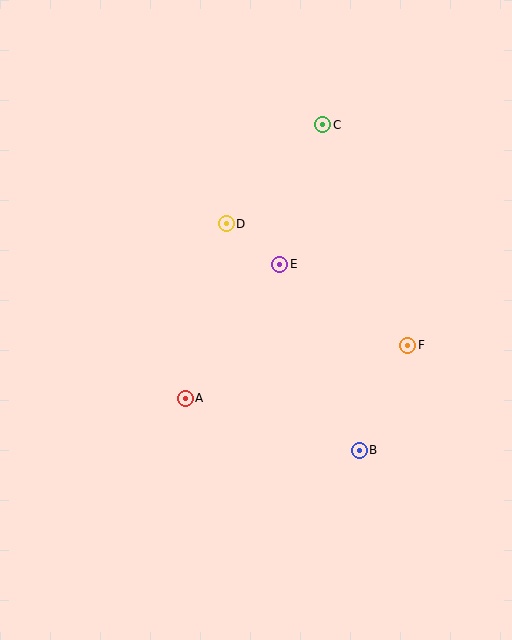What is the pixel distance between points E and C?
The distance between E and C is 146 pixels.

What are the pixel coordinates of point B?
Point B is at (359, 450).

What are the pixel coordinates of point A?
Point A is at (185, 398).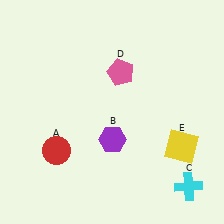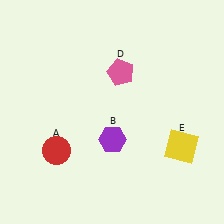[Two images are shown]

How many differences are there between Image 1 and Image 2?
There is 1 difference between the two images.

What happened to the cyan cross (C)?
The cyan cross (C) was removed in Image 2. It was in the bottom-right area of Image 1.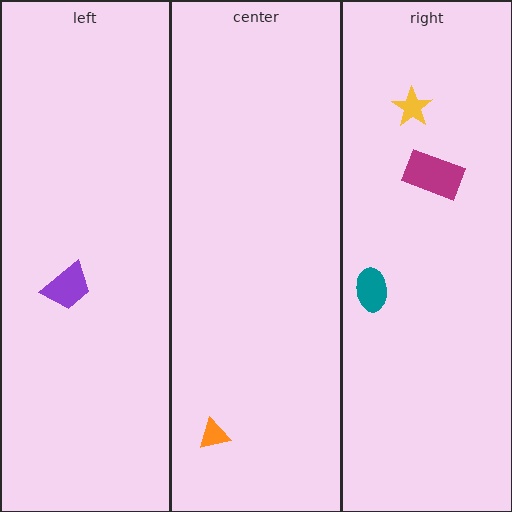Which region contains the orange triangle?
The center region.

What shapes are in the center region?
The orange triangle.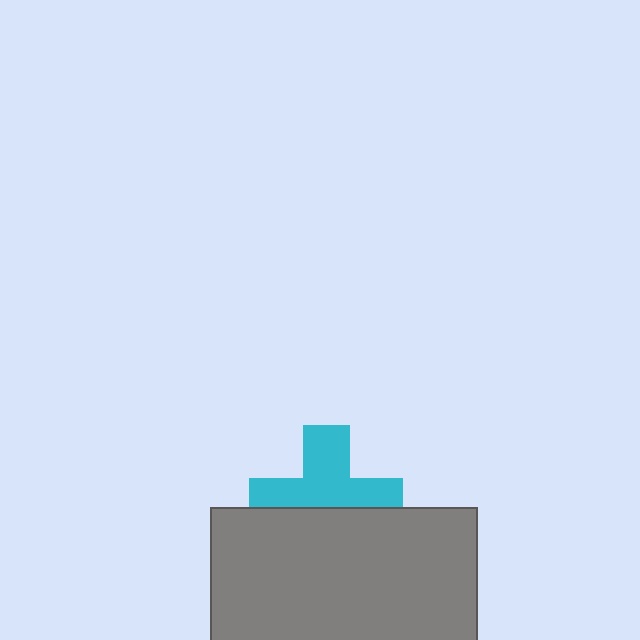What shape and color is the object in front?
The object in front is a gray rectangle.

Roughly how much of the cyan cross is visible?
About half of it is visible (roughly 57%).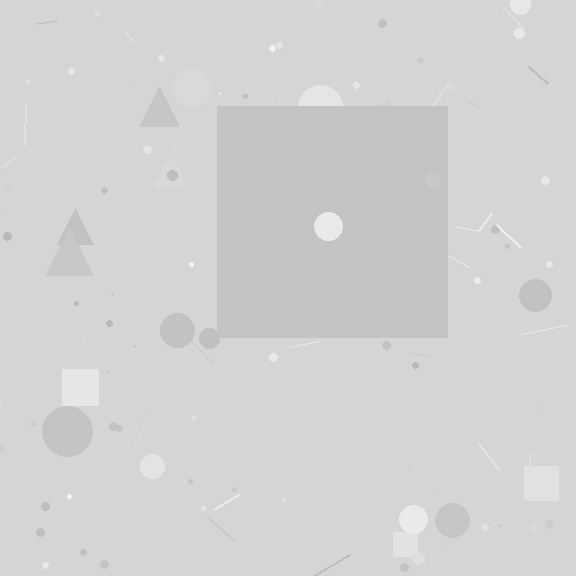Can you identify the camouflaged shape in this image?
The camouflaged shape is a square.